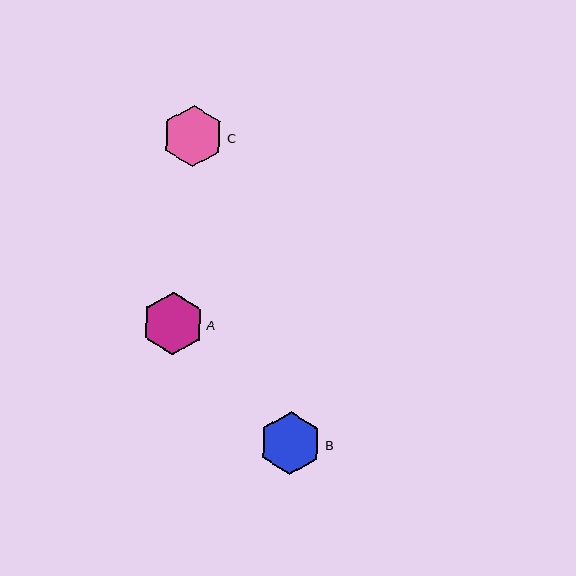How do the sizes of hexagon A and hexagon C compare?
Hexagon A and hexagon C are approximately the same size.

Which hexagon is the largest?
Hexagon B is the largest with a size of approximately 63 pixels.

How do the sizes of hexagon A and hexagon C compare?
Hexagon A and hexagon C are approximately the same size.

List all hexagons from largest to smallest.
From largest to smallest: B, A, C.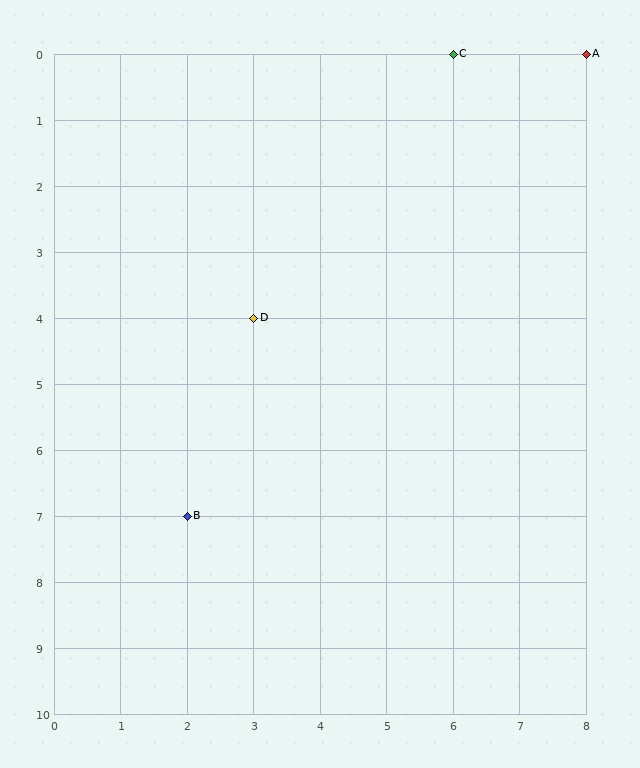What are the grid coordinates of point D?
Point D is at grid coordinates (3, 4).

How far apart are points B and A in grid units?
Points B and A are 6 columns and 7 rows apart (about 9.2 grid units diagonally).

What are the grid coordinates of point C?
Point C is at grid coordinates (6, 0).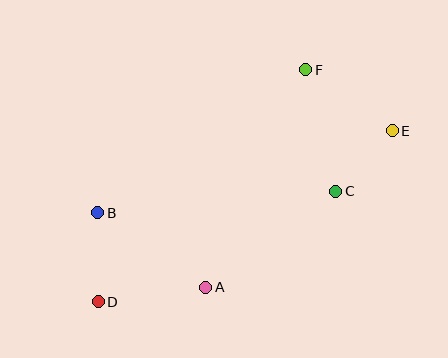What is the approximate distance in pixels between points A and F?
The distance between A and F is approximately 240 pixels.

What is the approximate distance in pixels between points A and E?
The distance between A and E is approximately 244 pixels.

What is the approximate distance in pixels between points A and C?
The distance between A and C is approximately 162 pixels.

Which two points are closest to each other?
Points C and E are closest to each other.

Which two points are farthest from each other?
Points D and E are farthest from each other.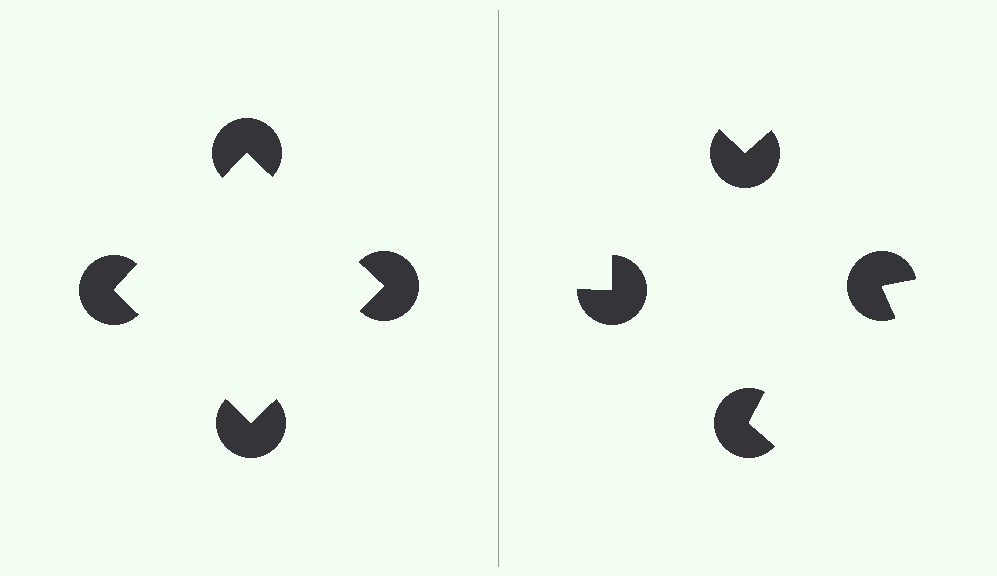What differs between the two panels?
The pac-man discs are positioned identically on both sides; only the wedge orientations differ. On the left they align to a square; on the right they are misaligned.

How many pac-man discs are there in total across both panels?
8 — 4 on each side.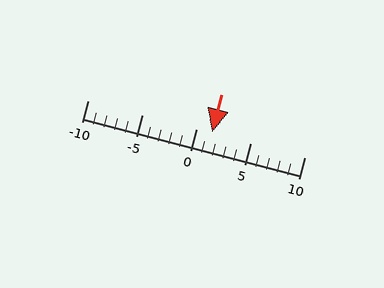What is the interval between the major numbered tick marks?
The major tick marks are spaced 5 units apart.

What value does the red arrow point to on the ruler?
The red arrow points to approximately 2.